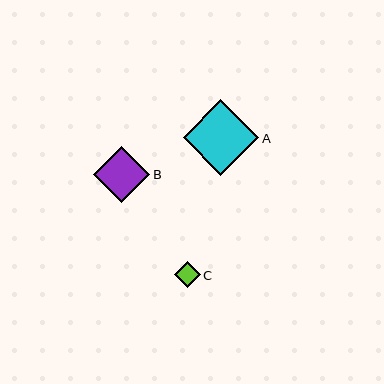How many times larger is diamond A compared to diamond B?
Diamond A is approximately 1.3 times the size of diamond B.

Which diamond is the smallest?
Diamond C is the smallest with a size of approximately 26 pixels.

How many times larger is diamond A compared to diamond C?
Diamond A is approximately 3.0 times the size of diamond C.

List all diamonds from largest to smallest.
From largest to smallest: A, B, C.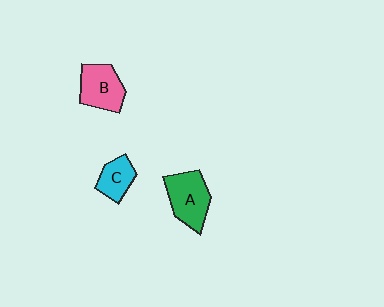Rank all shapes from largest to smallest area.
From largest to smallest: A (green), B (pink), C (cyan).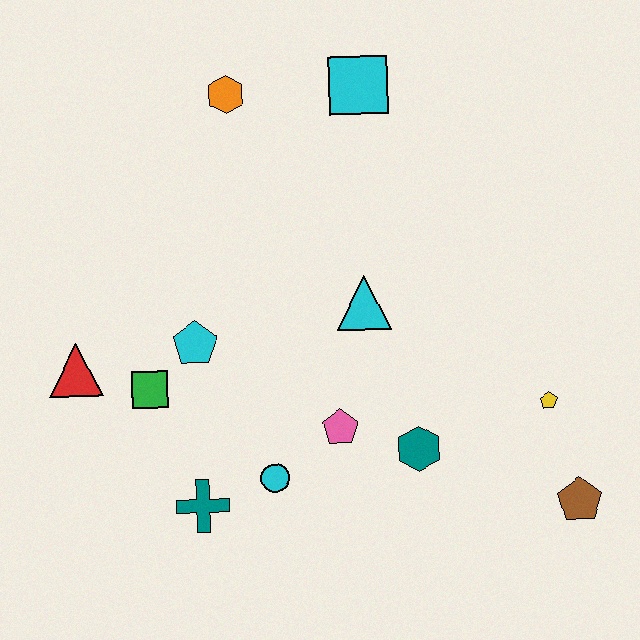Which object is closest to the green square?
The cyan pentagon is closest to the green square.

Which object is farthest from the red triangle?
The brown pentagon is farthest from the red triangle.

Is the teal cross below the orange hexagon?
Yes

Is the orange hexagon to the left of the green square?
No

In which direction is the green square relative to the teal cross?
The green square is above the teal cross.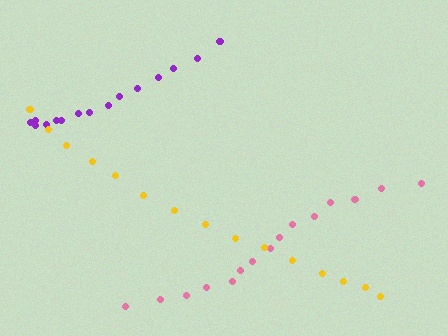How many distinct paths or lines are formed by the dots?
There are 3 distinct paths.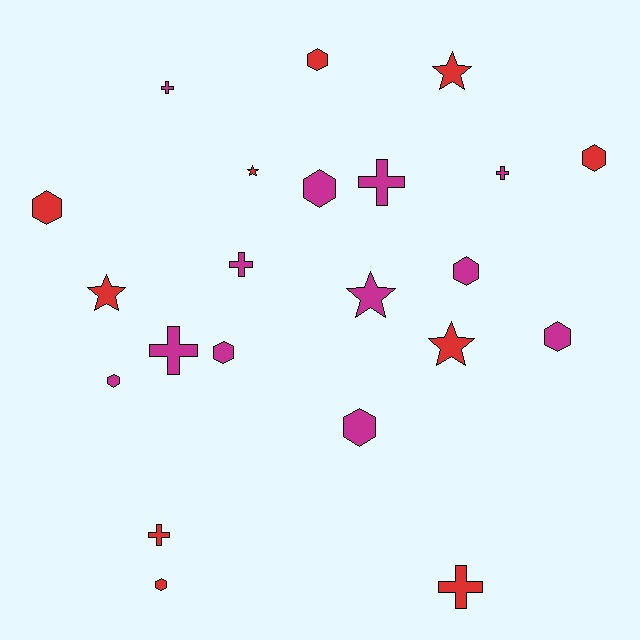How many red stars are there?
There are 4 red stars.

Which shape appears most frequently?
Hexagon, with 10 objects.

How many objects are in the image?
There are 22 objects.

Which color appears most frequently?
Magenta, with 12 objects.